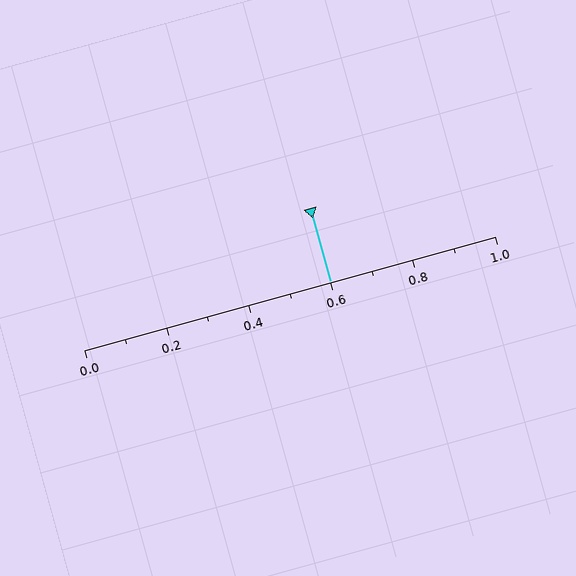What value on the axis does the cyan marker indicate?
The marker indicates approximately 0.6.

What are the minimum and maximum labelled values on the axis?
The axis runs from 0.0 to 1.0.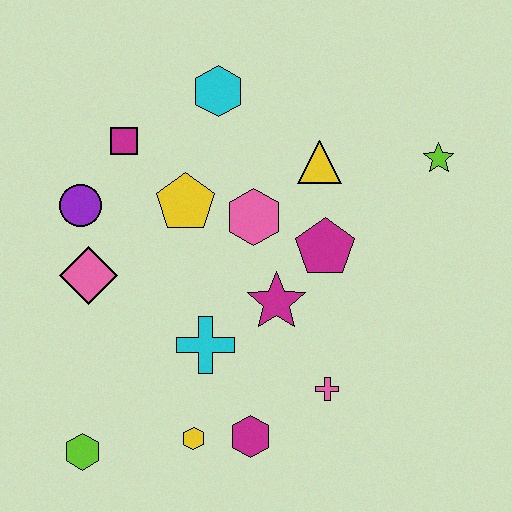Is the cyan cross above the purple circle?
No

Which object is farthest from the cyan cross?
The lime star is farthest from the cyan cross.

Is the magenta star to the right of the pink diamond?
Yes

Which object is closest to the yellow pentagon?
The pink hexagon is closest to the yellow pentagon.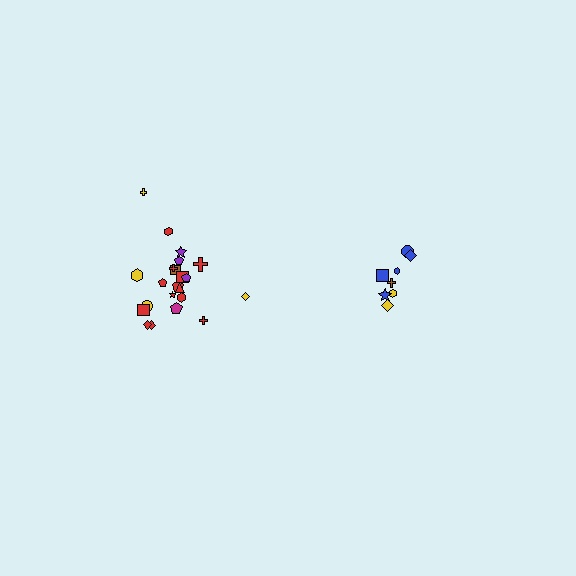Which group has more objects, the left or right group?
The left group.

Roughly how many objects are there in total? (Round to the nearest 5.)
Roughly 30 objects in total.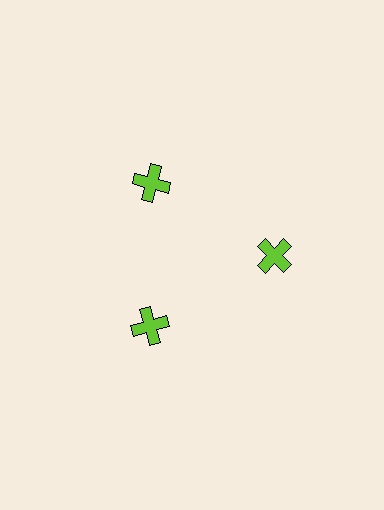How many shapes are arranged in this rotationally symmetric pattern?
There are 3 shapes, arranged in 3 groups of 1.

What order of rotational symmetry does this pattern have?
This pattern has 3-fold rotational symmetry.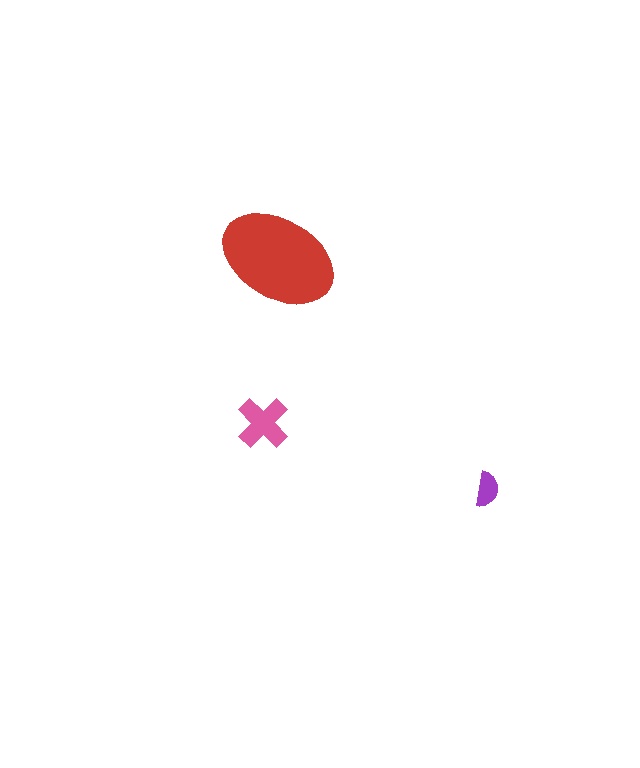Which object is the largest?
The red ellipse.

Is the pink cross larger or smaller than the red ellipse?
Smaller.